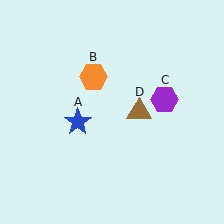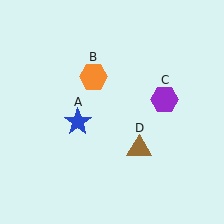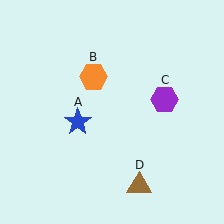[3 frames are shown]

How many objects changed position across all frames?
1 object changed position: brown triangle (object D).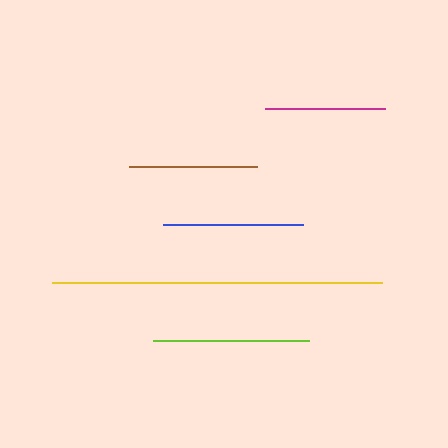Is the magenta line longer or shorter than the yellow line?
The yellow line is longer than the magenta line.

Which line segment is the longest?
The yellow line is the longest at approximately 331 pixels.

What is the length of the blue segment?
The blue segment is approximately 140 pixels long.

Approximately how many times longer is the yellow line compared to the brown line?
The yellow line is approximately 2.6 times the length of the brown line.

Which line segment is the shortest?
The magenta line is the shortest at approximately 120 pixels.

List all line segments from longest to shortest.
From longest to shortest: yellow, lime, blue, brown, magenta.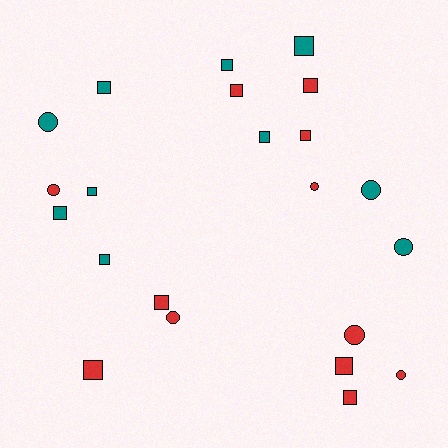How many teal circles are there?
There are 3 teal circles.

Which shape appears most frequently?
Square, with 14 objects.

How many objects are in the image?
There are 22 objects.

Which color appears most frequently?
Red, with 12 objects.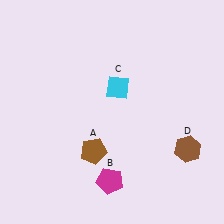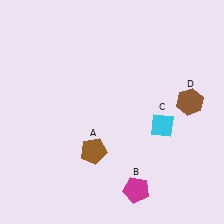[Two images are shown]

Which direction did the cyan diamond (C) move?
The cyan diamond (C) moved right.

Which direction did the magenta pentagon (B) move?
The magenta pentagon (B) moved right.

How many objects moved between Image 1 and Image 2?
3 objects moved between the two images.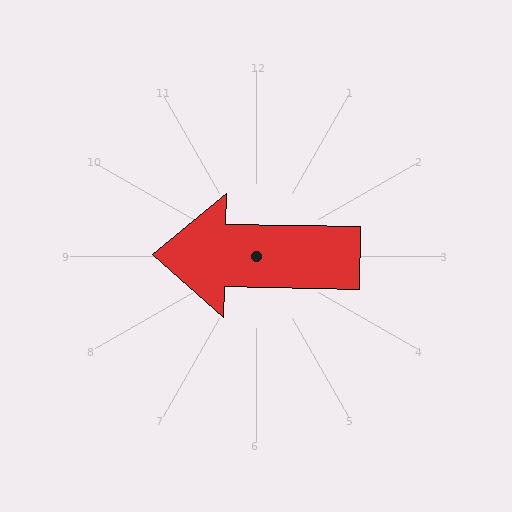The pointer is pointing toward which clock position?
Roughly 9 o'clock.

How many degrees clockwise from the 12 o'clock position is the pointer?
Approximately 271 degrees.